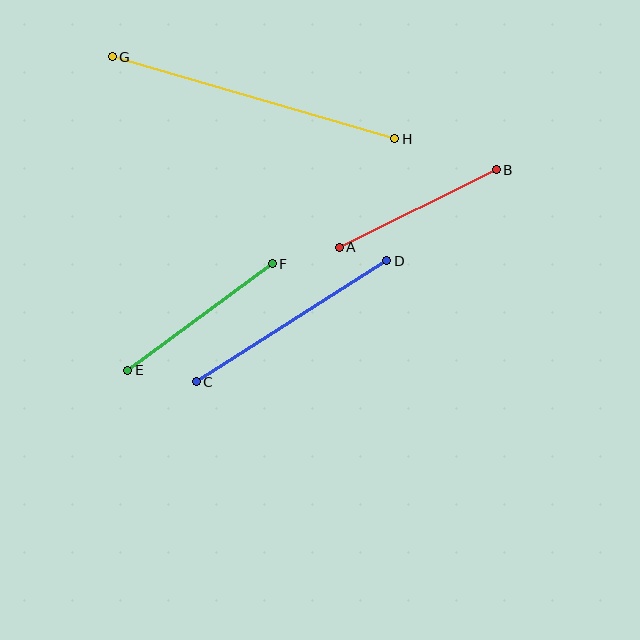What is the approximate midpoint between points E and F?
The midpoint is at approximately (200, 317) pixels.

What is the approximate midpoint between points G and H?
The midpoint is at approximately (253, 98) pixels.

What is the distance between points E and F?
The distance is approximately 179 pixels.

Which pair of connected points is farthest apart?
Points G and H are farthest apart.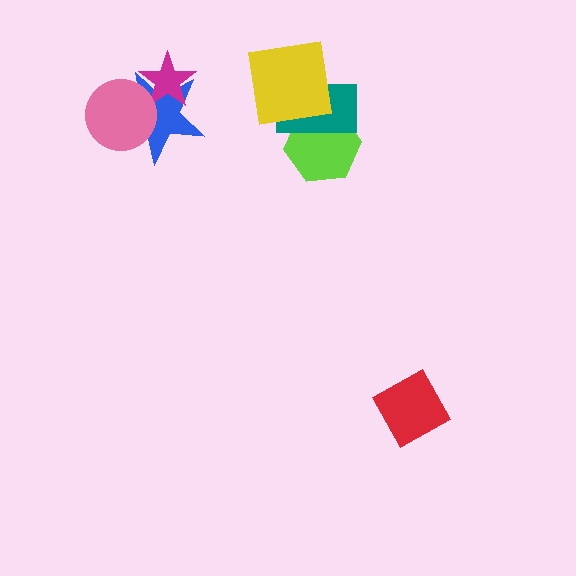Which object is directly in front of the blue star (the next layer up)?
The magenta star is directly in front of the blue star.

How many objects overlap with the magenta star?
2 objects overlap with the magenta star.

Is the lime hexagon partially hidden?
Yes, it is partially covered by another shape.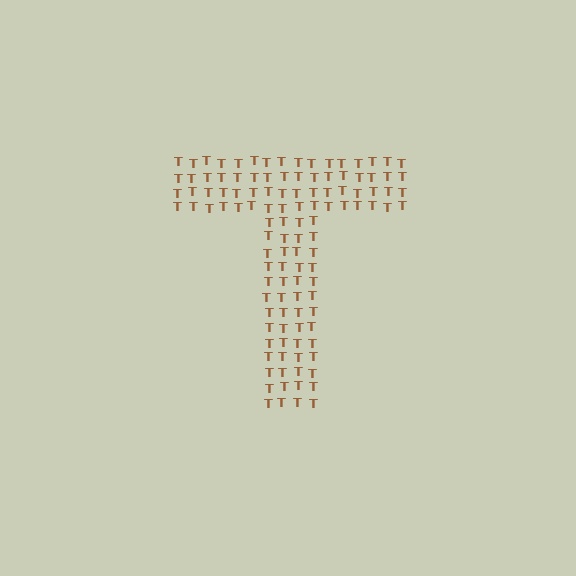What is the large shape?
The large shape is the letter T.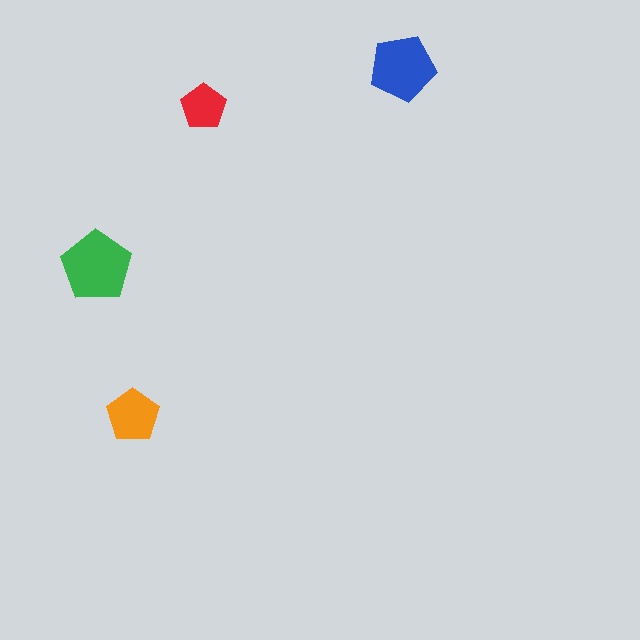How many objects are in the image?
There are 4 objects in the image.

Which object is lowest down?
The orange pentagon is bottommost.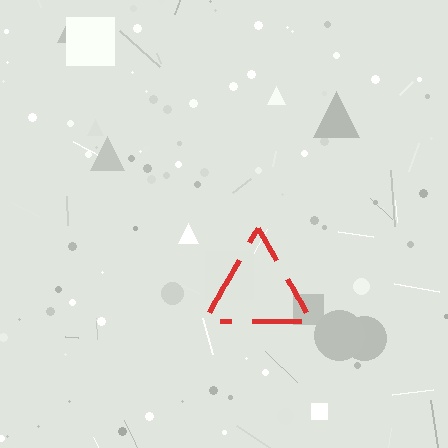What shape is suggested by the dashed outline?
The dashed outline suggests a triangle.